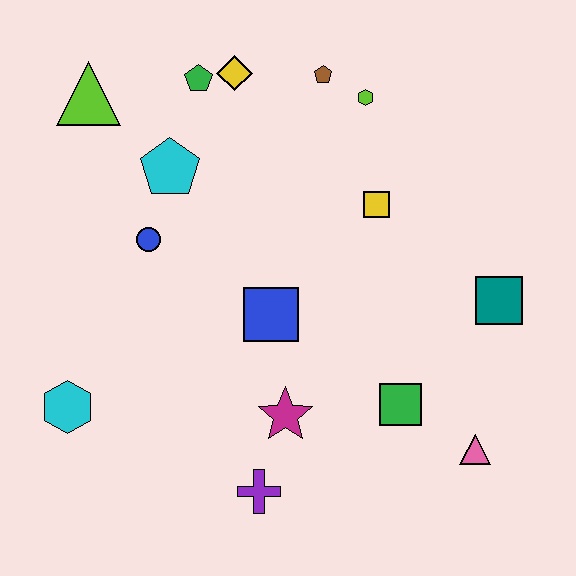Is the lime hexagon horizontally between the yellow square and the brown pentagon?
Yes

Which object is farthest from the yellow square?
The cyan hexagon is farthest from the yellow square.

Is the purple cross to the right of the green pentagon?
Yes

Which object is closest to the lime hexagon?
The brown pentagon is closest to the lime hexagon.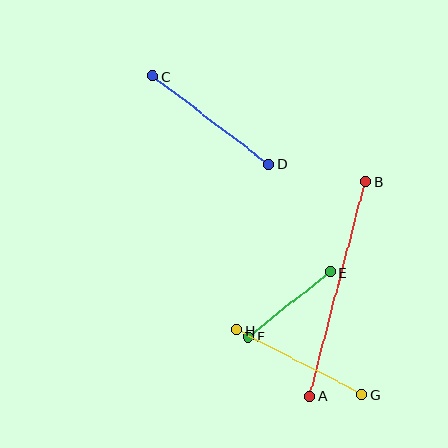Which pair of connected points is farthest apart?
Points A and B are farthest apart.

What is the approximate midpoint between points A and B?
The midpoint is at approximately (338, 289) pixels.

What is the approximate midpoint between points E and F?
The midpoint is at approximately (289, 304) pixels.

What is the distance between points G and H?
The distance is approximately 141 pixels.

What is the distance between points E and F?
The distance is approximately 104 pixels.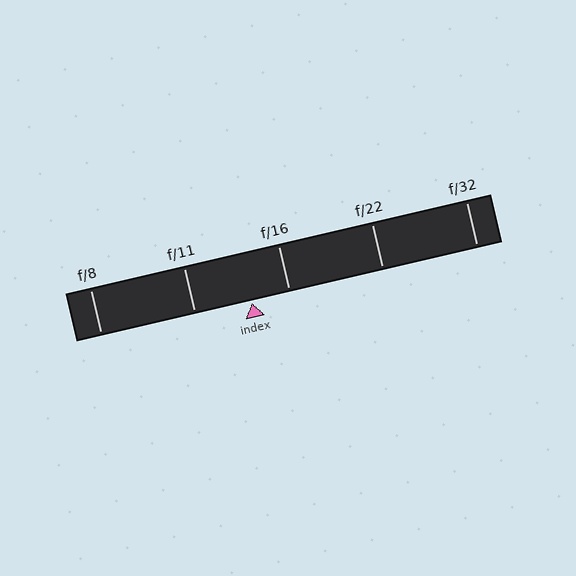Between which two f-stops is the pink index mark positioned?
The index mark is between f/11 and f/16.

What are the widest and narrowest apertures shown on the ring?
The widest aperture shown is f/8 and the narrowest is f/32.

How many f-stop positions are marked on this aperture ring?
There are 5 f-stop positions marked.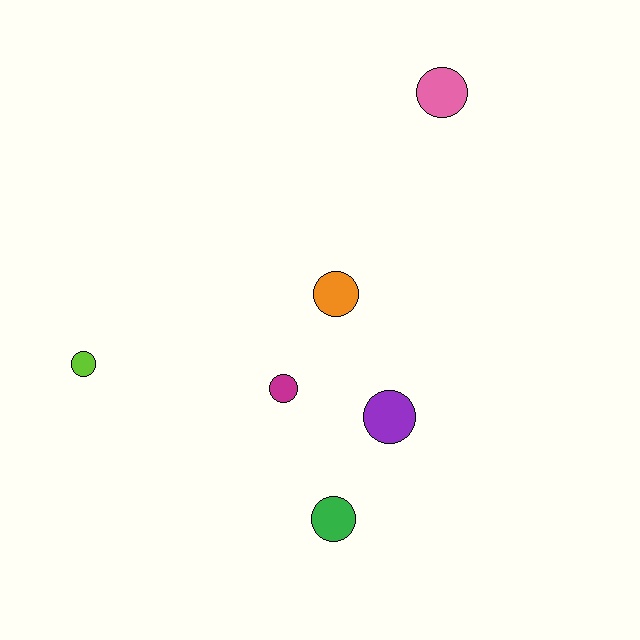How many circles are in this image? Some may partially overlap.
There are 6 circles.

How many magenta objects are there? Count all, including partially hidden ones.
There is 1 magenta object.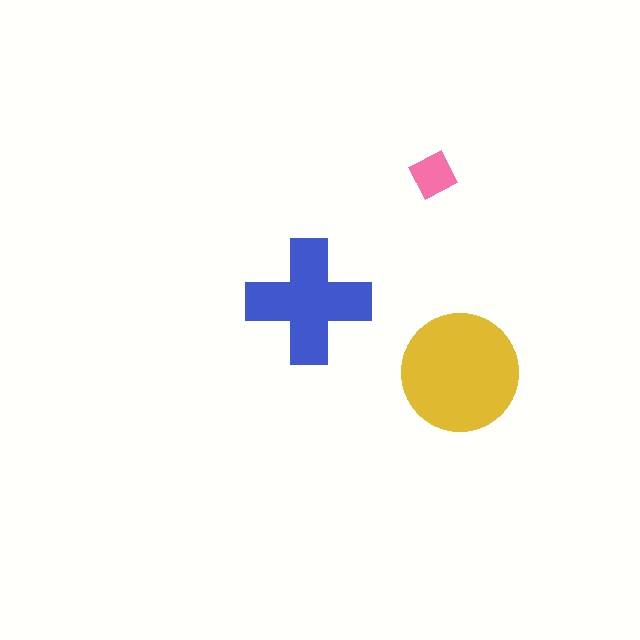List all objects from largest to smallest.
The yellow circle, the blue cross, the pink diamond.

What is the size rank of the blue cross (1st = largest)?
2nd.